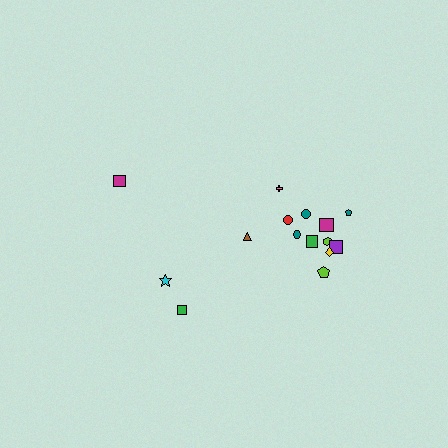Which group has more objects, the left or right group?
The right group.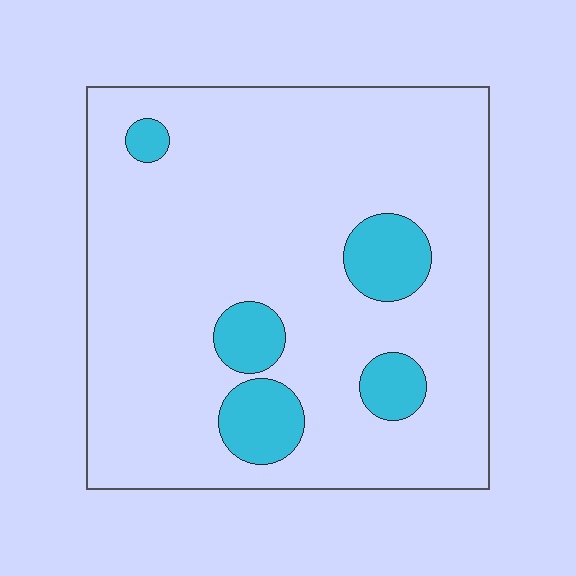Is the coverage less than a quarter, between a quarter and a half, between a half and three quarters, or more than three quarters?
Less than a quarter.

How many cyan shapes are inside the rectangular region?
5.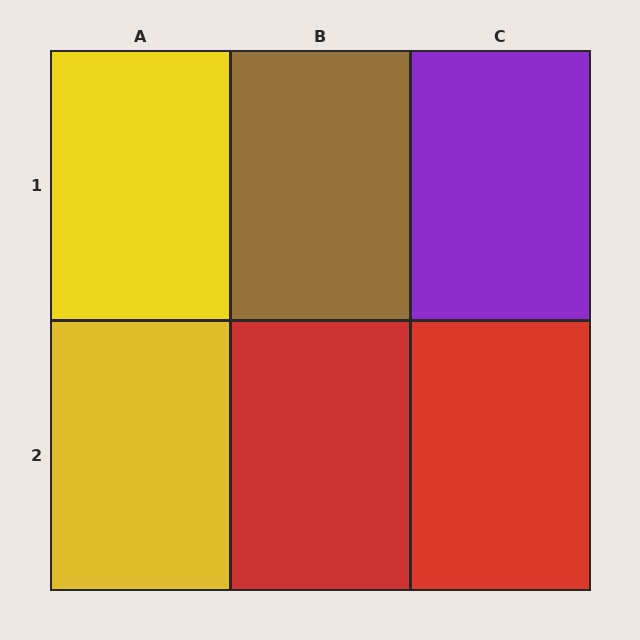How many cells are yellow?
2 cells are yellow.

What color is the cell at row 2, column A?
Yellow.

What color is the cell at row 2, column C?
Red.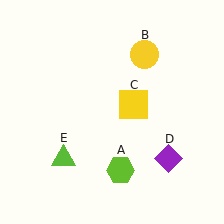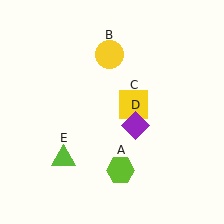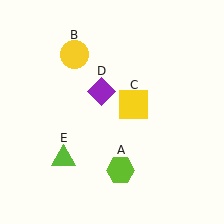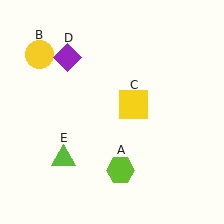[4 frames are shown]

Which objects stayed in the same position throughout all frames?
Lime hexagon (object A) and yellow square (object C) and lime triangle (object E) remained stationary.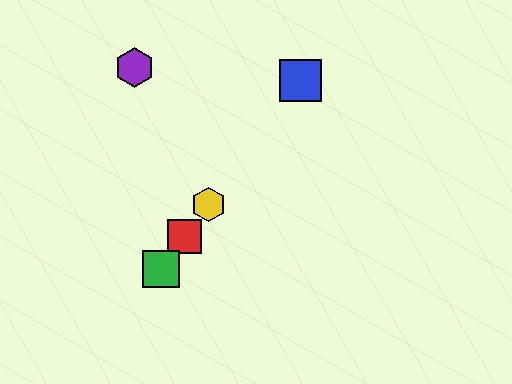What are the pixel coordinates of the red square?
The red square is at (185, 237).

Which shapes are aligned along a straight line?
The red square, the blue square, the green square, the yellow hexagon are aligned along a straight line.